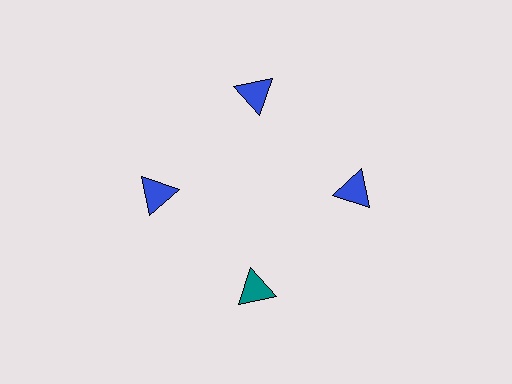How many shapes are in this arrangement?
There are 4 shapes arranged in a ring pattern.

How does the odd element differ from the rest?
It has a different color: teal instead of blue.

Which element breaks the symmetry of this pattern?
The teal triangle at roughly the 6 o'clock position breaks the symmetry. All other shapes are blue triangles.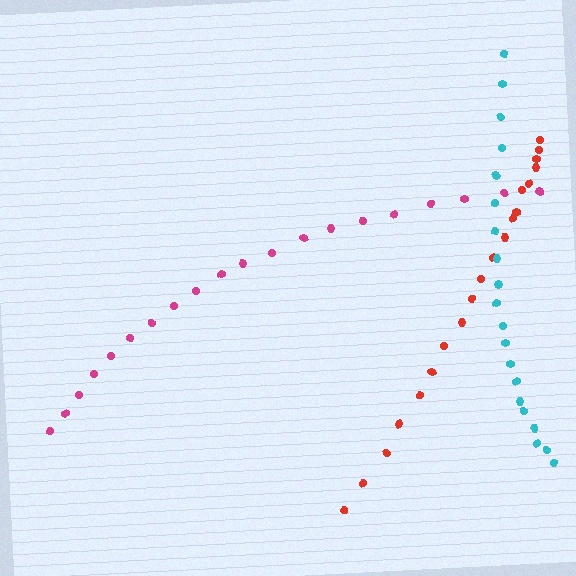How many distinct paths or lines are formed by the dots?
There are 3 distinct paths.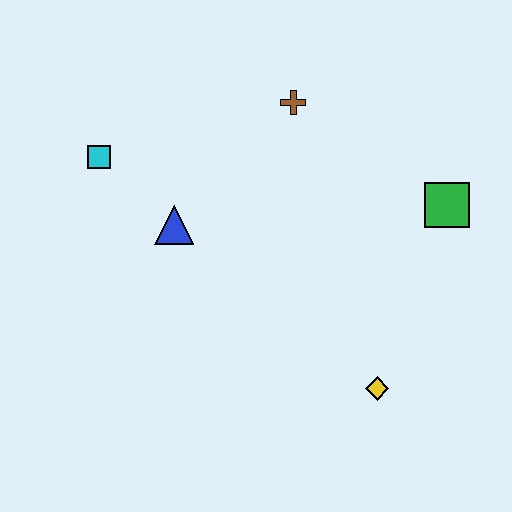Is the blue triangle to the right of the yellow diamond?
No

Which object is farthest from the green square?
The cyan square is farthest from the green square.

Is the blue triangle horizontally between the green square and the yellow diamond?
No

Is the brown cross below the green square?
No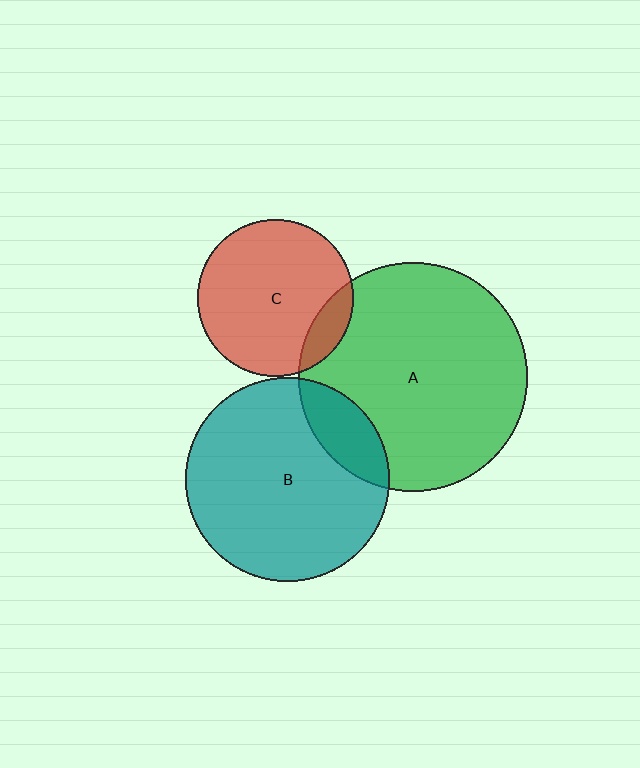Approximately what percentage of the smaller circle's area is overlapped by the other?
Approximately 15%.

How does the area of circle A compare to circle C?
Approximately 2.1 times.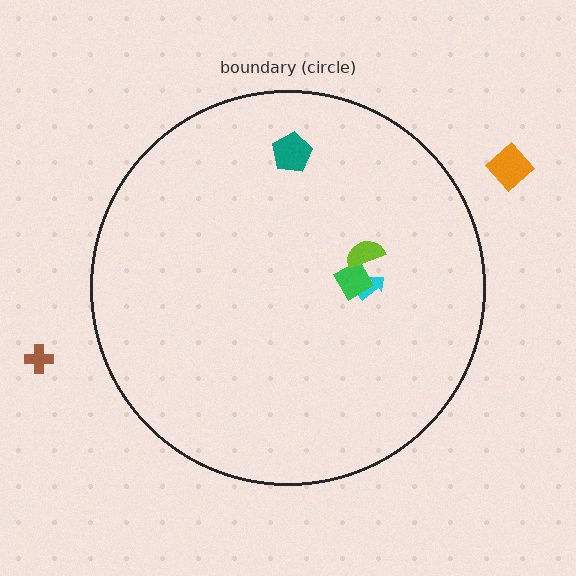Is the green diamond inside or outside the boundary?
Inside.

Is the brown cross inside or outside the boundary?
Outside.